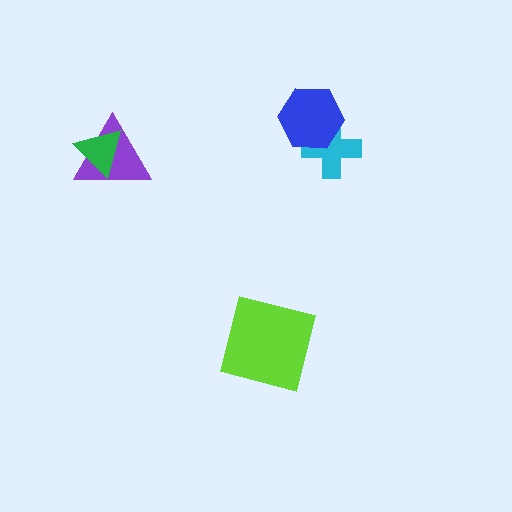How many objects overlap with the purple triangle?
1 object overlaps with the purple triangle.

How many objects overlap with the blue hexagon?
1 object overlaps with the blue hexagon.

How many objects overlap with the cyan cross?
1 object overlaps with the cyan cross.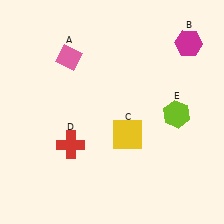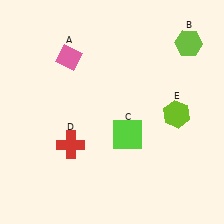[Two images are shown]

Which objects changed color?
B changed from magenta to lime. C changed from yellow to lime.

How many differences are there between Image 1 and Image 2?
There are 2 differences between the two images.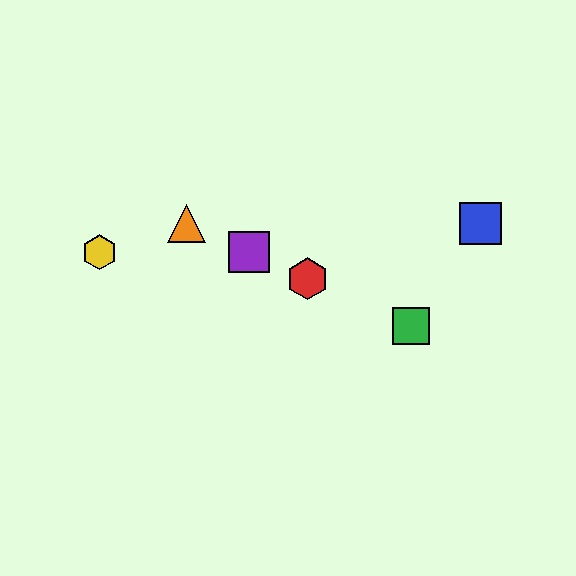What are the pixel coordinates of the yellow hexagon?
The yellow hexagon is at (100, 252).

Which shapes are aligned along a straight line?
The red hexagon, the green square, the purple square, the orange triangle are aligned along a straight line.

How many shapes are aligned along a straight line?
4 shapes (the red hexagon, the green square, the purple square, the orange triangle) are aligned along a straight line.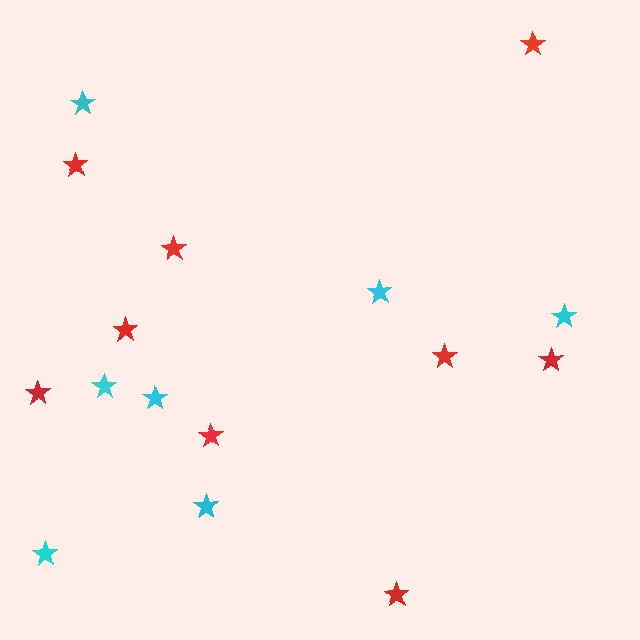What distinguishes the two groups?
There are 2 groups: one group of red stars (9) and one group of cyan stars (7).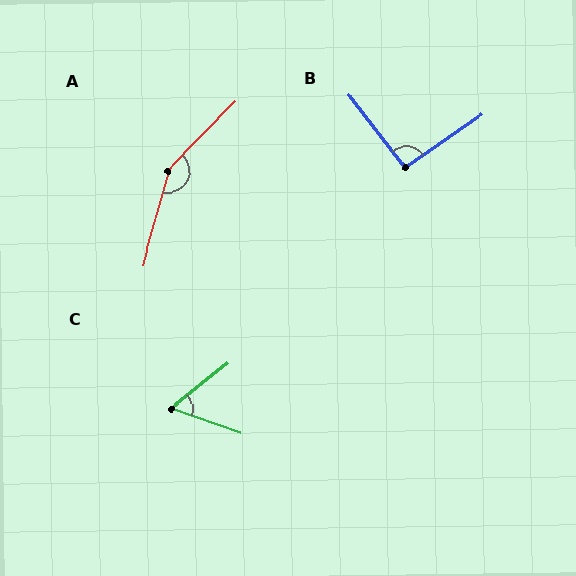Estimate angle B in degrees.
Approximately 93 degrees.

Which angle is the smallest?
C, at approximately 58 degrees.